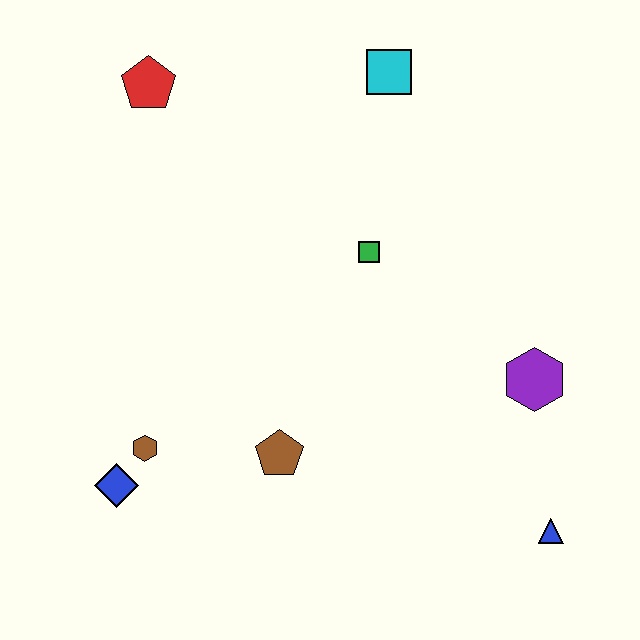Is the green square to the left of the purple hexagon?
Yes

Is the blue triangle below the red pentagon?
Yes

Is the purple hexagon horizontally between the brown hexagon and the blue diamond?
No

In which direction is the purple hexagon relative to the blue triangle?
The purple hexagon is above the blue triangle.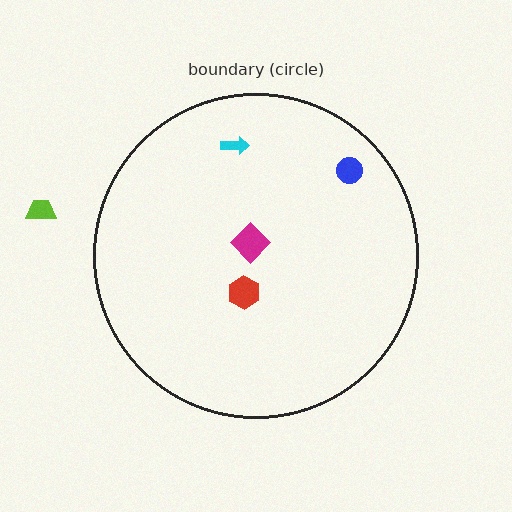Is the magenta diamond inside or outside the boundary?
Inside.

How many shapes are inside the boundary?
4 inside, 1 outside.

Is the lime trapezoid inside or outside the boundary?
Outside.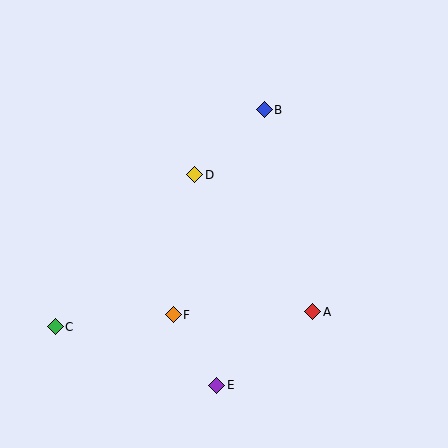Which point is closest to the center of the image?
Point D at (195, 175) is closest to the center.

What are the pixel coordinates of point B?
Point B is at (264, 110).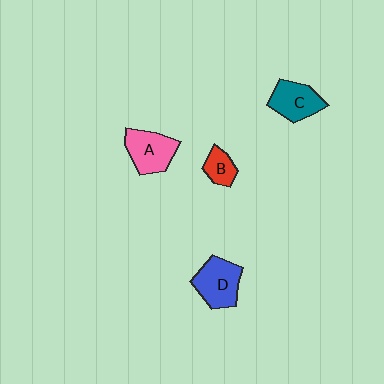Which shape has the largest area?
Shape D (blue).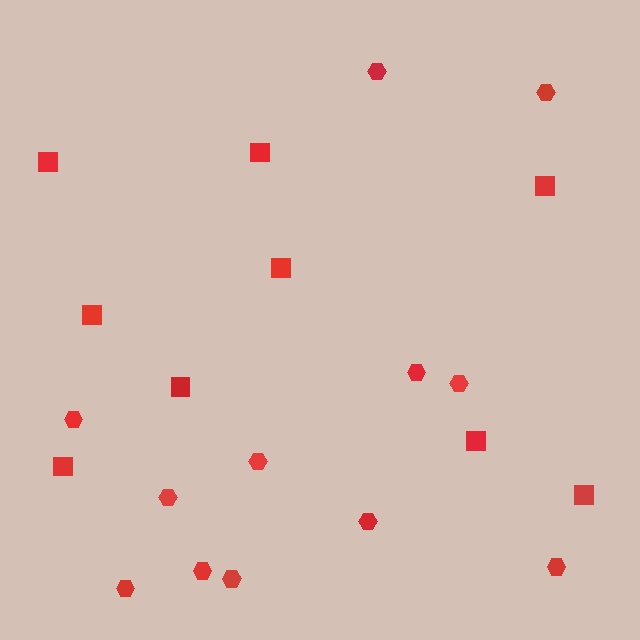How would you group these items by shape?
There are 2 groups: one group of hexagons (12) and one group of squares (9).